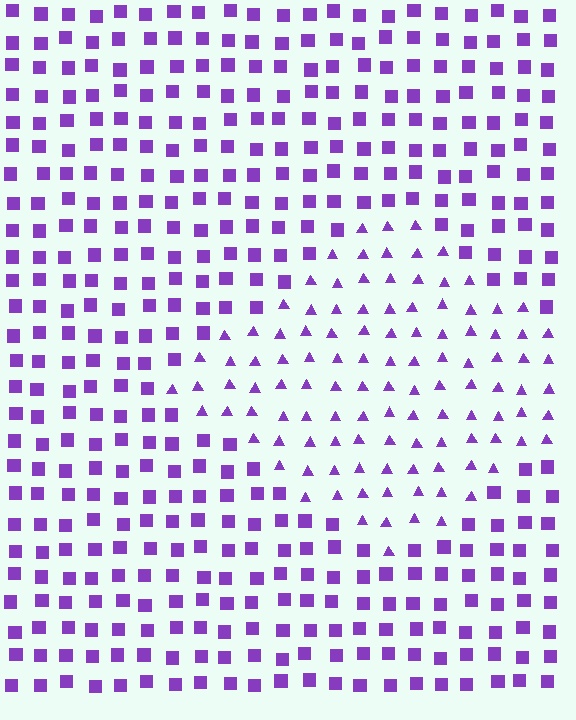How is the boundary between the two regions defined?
The boundary is defined by a change in element shape: triangles inside vs. squares outside. All elements share the same color and spacing.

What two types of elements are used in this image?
The image uses triangles inside the diamond region and squares outside it.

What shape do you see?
I see a diamond.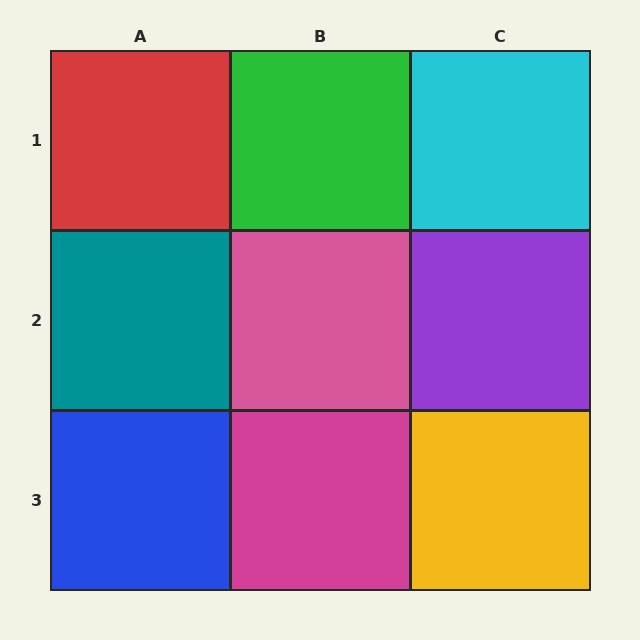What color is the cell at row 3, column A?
Blue.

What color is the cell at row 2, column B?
Pink.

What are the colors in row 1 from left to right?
Red, green, cyan.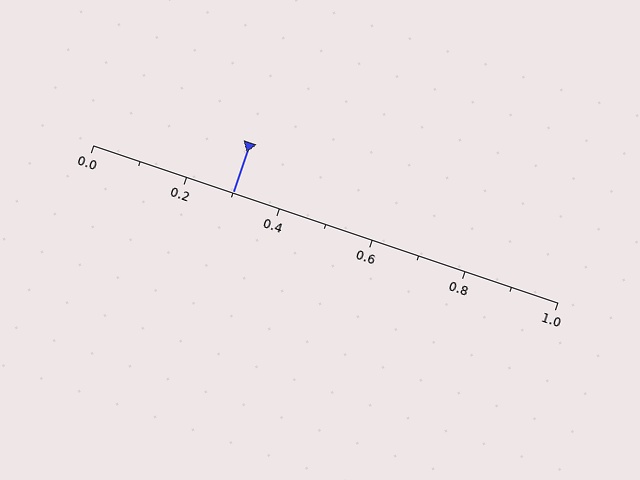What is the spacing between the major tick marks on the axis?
The major ticks are spaced 0.2 apart.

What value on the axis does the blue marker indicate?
The marker indicates approximately 0.3.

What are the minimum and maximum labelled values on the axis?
The axis runs from 0.0 to 1.0.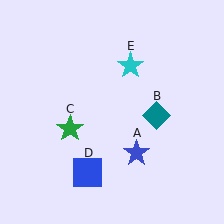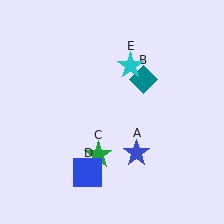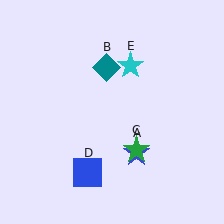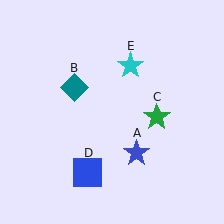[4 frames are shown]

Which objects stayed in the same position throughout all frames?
Blue star (object A) and blue square (object D) and cyan star (object E) remained stationary.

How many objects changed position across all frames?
2 objects changed position: teal diamond (object B), green star (object C).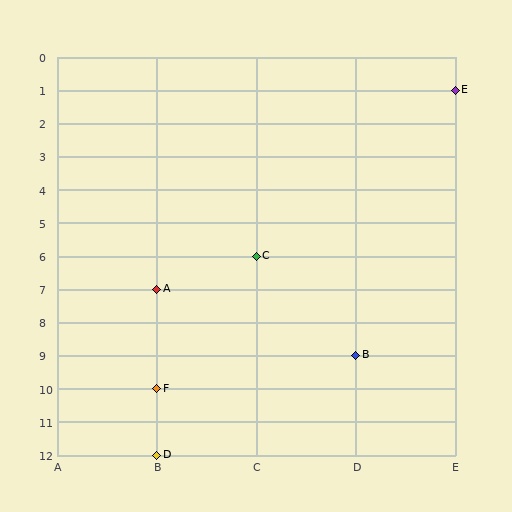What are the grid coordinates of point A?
Point A is at grid coordinates (B, 7).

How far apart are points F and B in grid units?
Points F and B are 2 columns and 1 row apart (about 2.2 grid units diagonally).